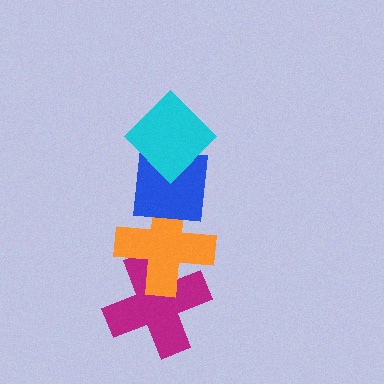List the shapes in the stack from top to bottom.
From top to bottom: the cyan diamond, the blue square, the orange cross, the magenta cross.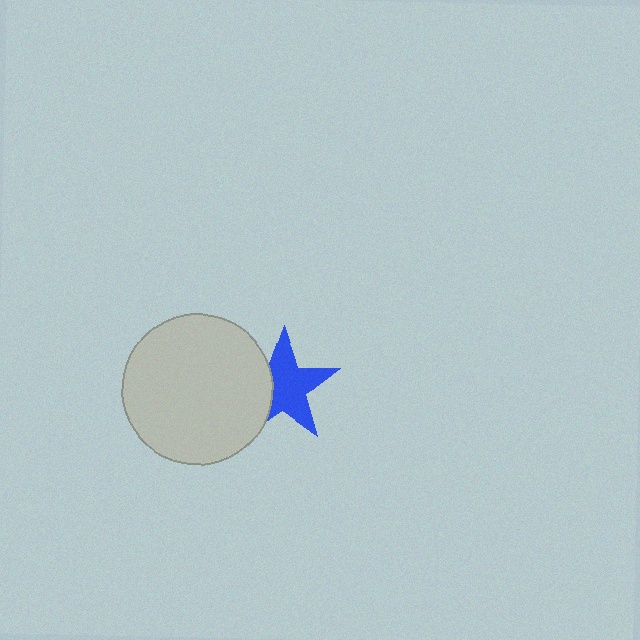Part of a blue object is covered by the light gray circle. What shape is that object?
It is a star.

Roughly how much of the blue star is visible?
Most of it is visible (roughly 68%).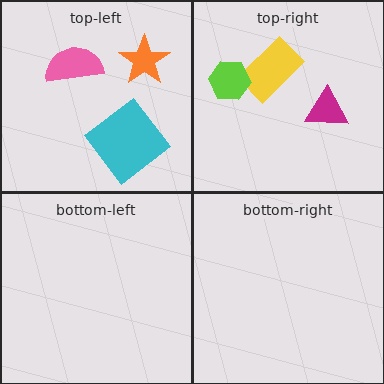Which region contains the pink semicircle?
The top-left region.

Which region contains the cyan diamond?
The top-left region.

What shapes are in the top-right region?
The magenta triangle, the yellow rectangle, the lime hexagon.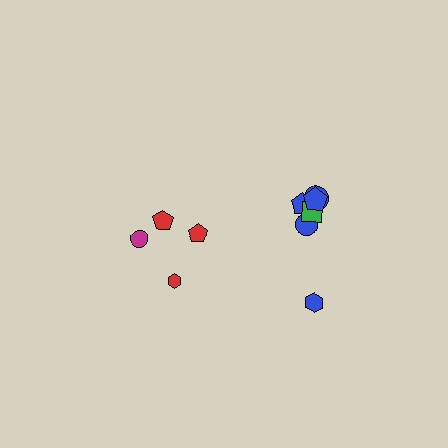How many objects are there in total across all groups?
There are 10 objects.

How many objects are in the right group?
There are 6 objects.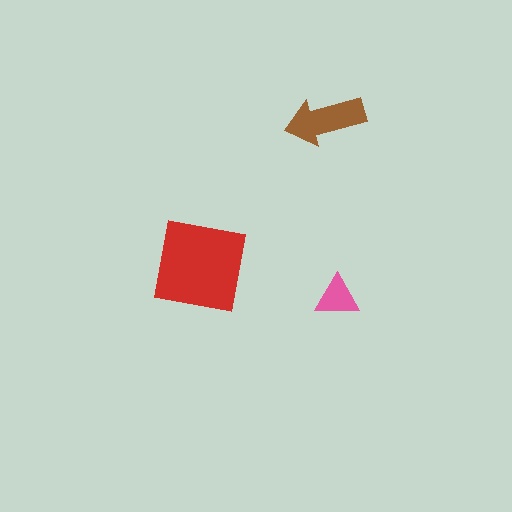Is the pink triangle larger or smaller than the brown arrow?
Smaller.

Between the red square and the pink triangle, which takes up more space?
The red square.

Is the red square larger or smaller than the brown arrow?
Larger.